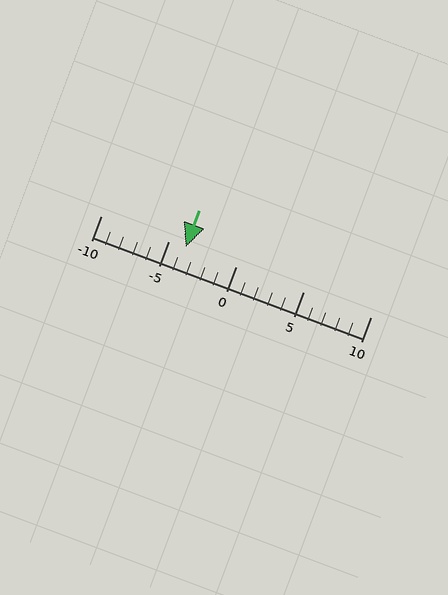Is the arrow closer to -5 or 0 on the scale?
The arrow is closer to -5.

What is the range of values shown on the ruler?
The ruler shows values from -10 to 10.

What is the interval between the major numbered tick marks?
The major tick marks are spaced 5 units apart.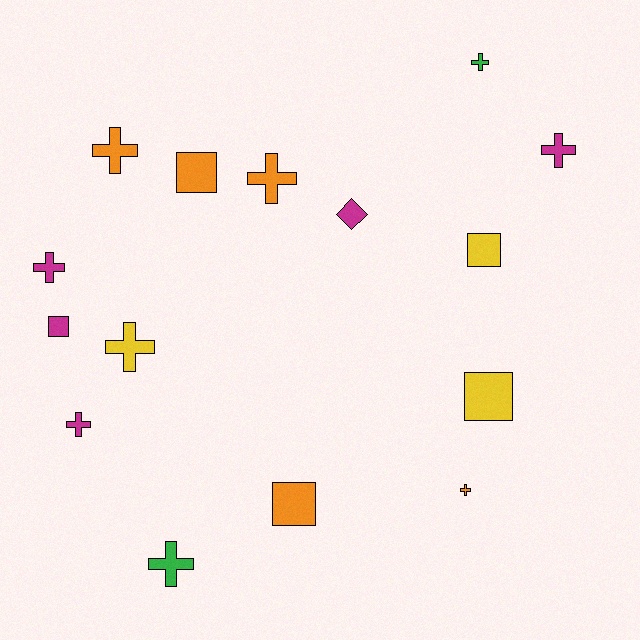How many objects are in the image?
There are 15 objects.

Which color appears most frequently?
Orange, with 5 objects.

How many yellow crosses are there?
There is 1 yellow cross.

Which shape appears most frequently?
Cross, with 9 objects.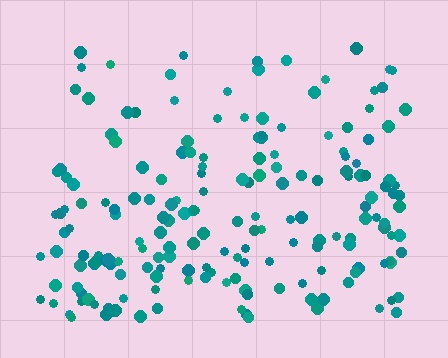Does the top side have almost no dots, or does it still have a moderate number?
Still a moderate number, just noticeably fewer than the bottom.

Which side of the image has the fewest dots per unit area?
The top.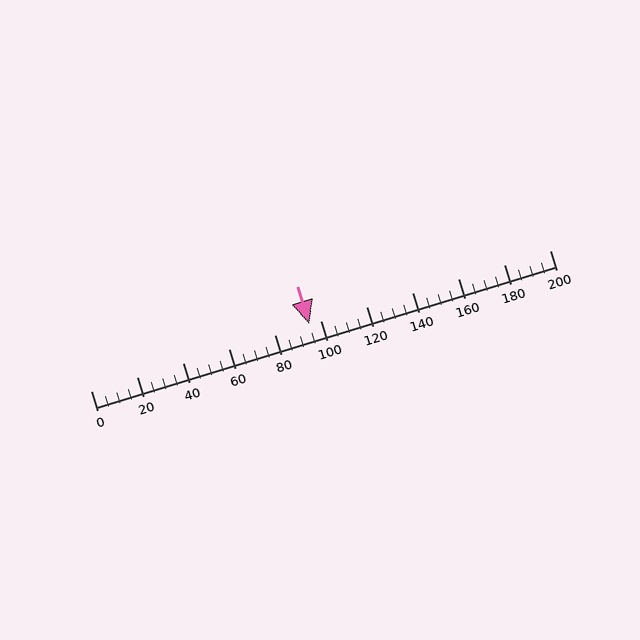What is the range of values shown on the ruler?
The ruler shows values from 0 to 200.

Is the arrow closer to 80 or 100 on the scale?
The arrow is closer to 100.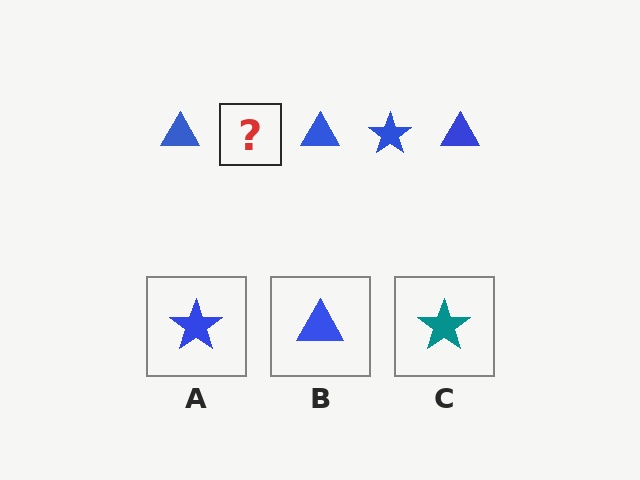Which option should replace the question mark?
Option A.